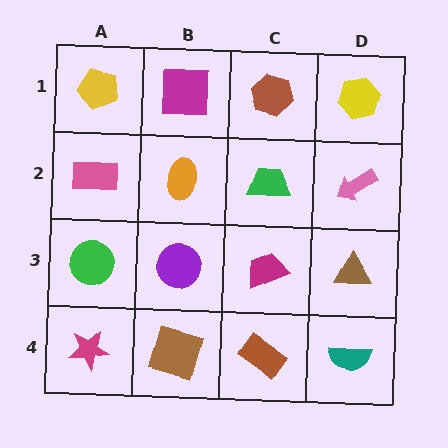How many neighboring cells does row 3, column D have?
3.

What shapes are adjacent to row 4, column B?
A purple circle (row 3, column B), a magenta star (row 4, column A), a brown rectangle (row 4, column C).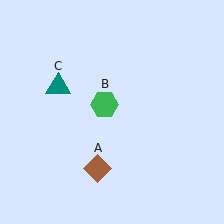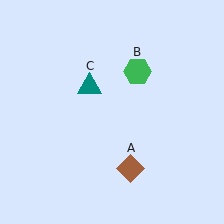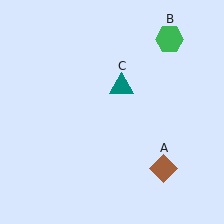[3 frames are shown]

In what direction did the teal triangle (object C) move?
The teal triangle (object C) moved right.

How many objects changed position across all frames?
3 objects changed position: brown diamond (object A), green hexagon (object B), teal triangle (object C).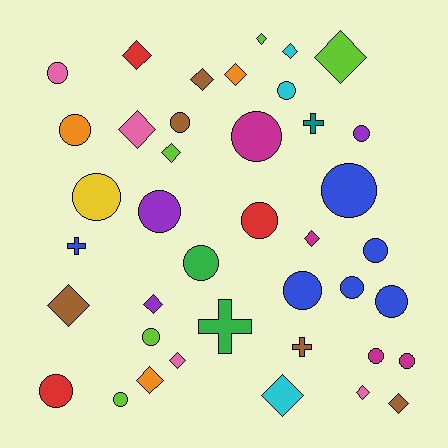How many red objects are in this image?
There are 3 red objects.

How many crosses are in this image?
There are 4 crosses.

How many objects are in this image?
There are 40 objects.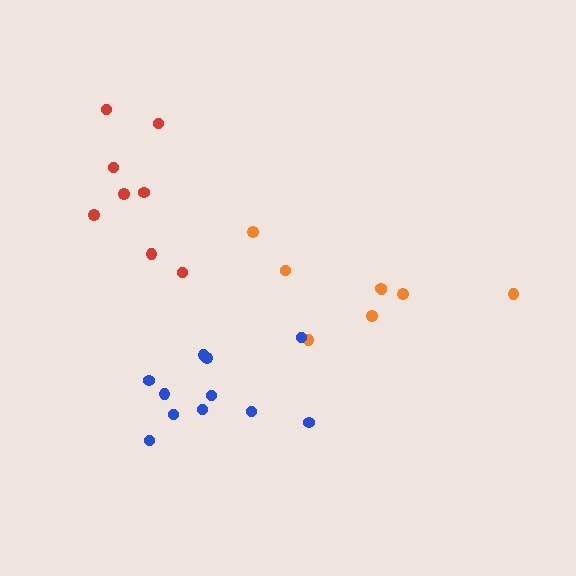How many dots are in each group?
Group 1: 8 dots, Group 2: 11 dots, Group 3: 8 dots (27 total).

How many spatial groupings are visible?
There are 3 spatial groupings.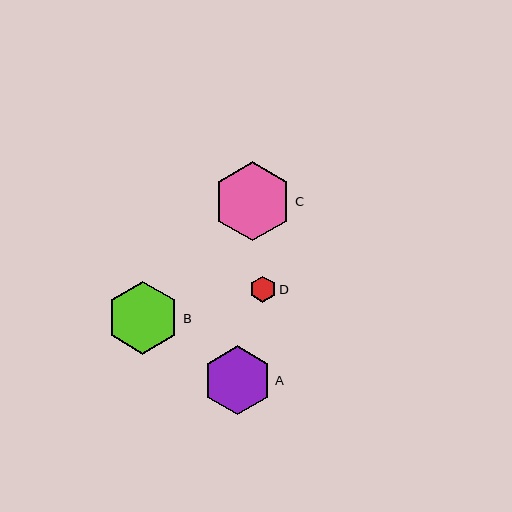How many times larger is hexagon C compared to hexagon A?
Hexagon C is approximately 1.1 times the size of hexagon A.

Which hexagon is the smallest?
Hexagon D is the smallest with a size of approximately 26 pixels.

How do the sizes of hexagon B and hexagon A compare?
Hexagon B and hexagon A are approximately the same size.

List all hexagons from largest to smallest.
From largest to smallest: C, B, A, D.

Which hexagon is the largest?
Hexagon C is the largest with a size of approximately 79 pixels.